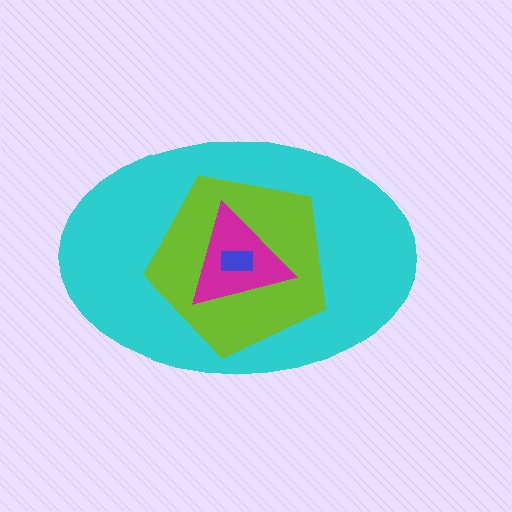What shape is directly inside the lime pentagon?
The magenta triangle.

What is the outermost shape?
The cyan ellipse.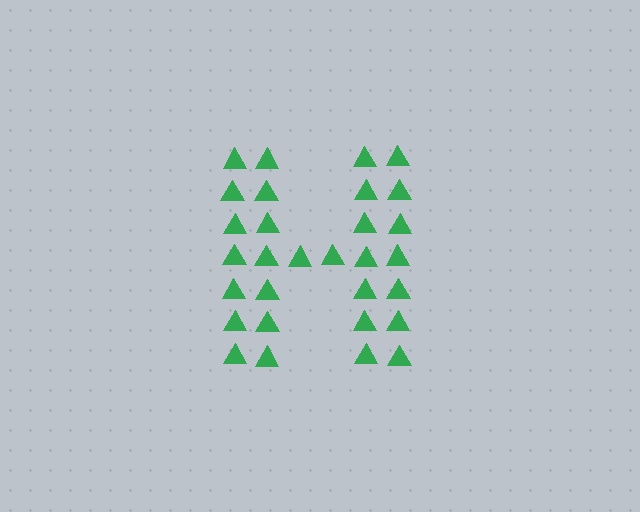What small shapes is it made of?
It is made of small triangles.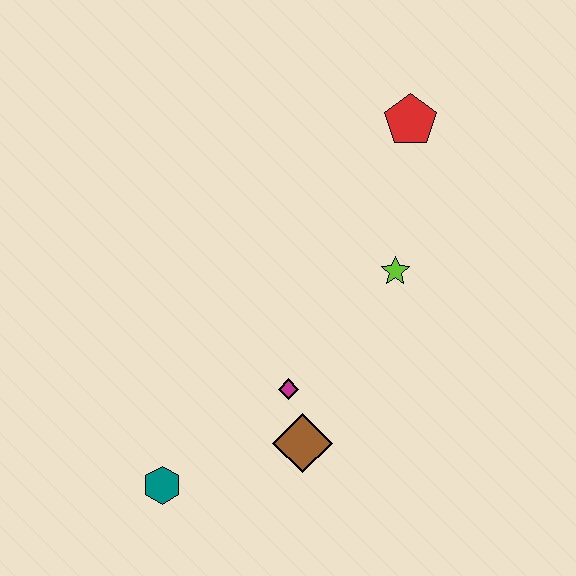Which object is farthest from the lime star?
The teal hexagon is farthest from the lime star.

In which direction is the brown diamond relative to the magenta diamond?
The brown diamond is below the magenta diamond.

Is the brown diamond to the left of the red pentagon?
Yes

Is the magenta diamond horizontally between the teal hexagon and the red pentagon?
Yes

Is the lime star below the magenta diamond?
No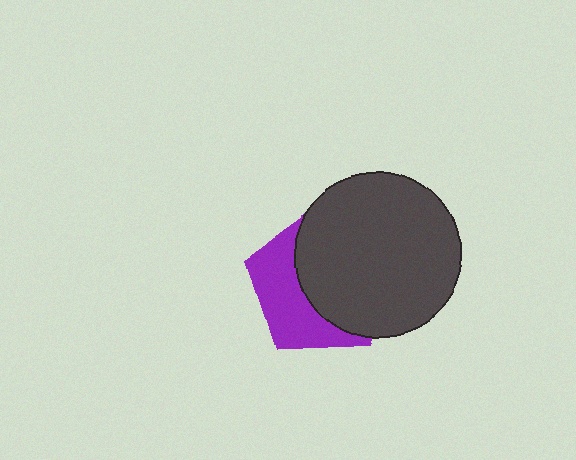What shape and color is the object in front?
The object in front is a dark gray circle.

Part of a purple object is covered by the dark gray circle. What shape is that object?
It is a pentagon.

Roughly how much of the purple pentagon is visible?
A small part of it is visible (roughly 41%).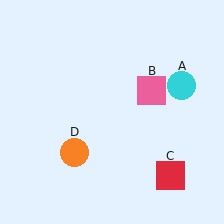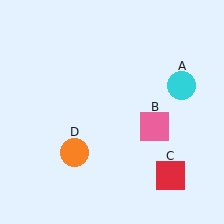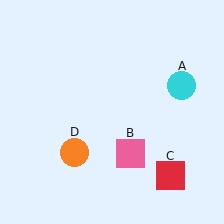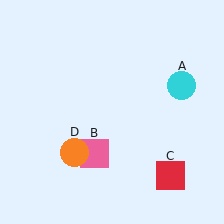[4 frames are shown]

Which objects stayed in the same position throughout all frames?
Cyan circle (object A) and red square (object C) and orange circle (object D) remained stationary.